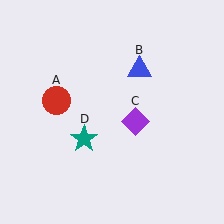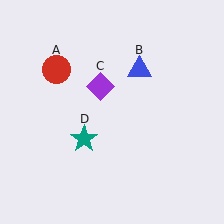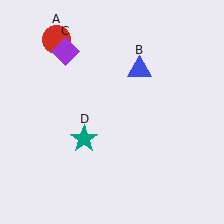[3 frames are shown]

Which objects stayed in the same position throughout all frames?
Blue triangle (object B) and teal star (object D) remained stationary.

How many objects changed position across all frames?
2 objects changed position: red circle (object A), purple diamond (object C).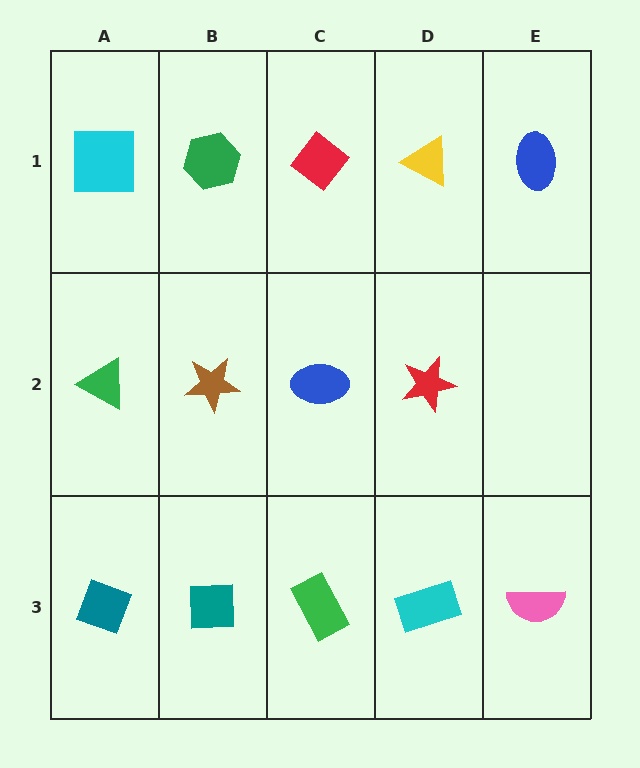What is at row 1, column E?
A blue ellipse.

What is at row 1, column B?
A green hexagon.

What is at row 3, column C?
A green rectangle.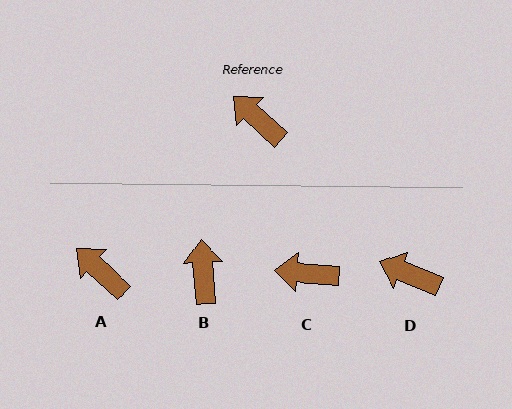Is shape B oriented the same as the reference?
No, it is off by about 42 degrees.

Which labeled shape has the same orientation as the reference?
A.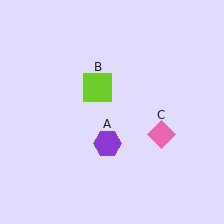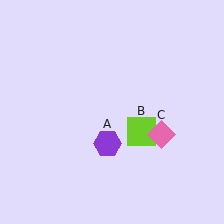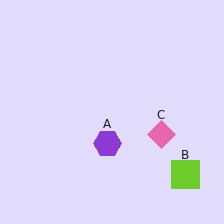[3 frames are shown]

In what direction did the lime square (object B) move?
The lime square (object B) moved down and to the right.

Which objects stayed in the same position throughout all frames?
Purple hexagon (object A) and pink diamond (object C) remained stationary.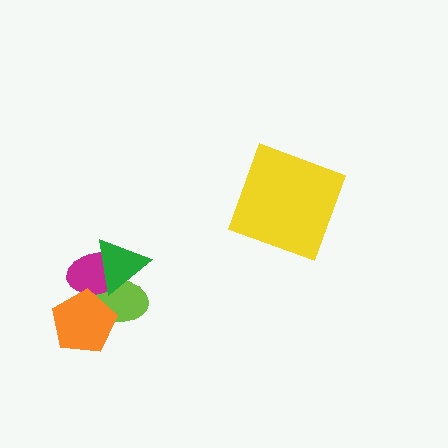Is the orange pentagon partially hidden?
No, no other shape covers it.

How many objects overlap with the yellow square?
0 objects overlap with the yellow square.